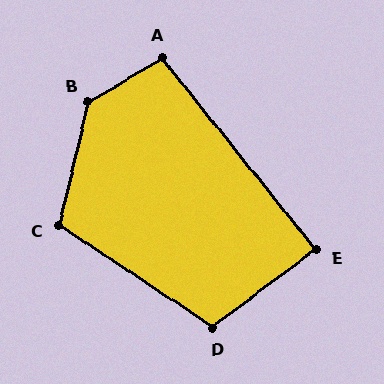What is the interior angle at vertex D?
Approximately 110 degrees (obtuse).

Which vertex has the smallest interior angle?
E, at approximately 88 degrees.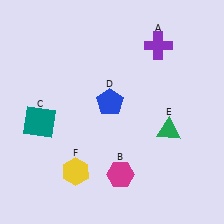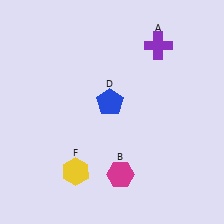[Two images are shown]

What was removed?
The green triangle (E), the teal square (C) were removed in Image 2.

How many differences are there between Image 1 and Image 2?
There are 2 differences between the two images.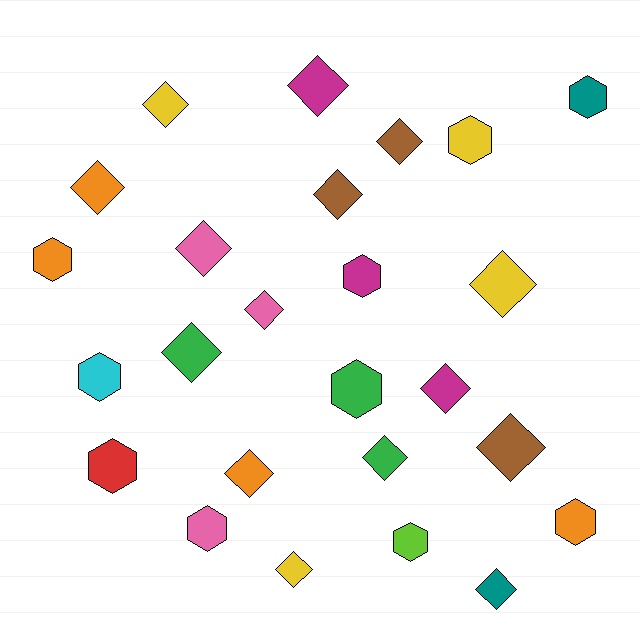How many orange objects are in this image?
There are 4 orange objects.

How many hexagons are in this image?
There are 10 hexagons.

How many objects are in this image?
There are 25 objects.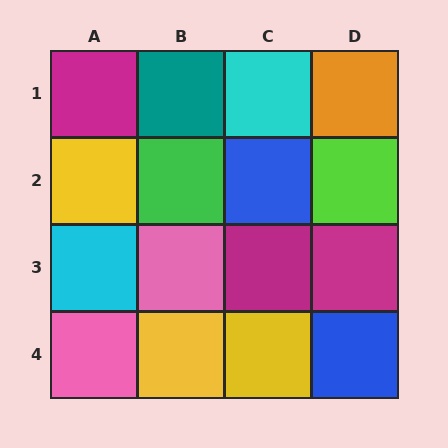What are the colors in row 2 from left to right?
Yellow, green, blue, lime.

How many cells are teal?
1 cell is teal.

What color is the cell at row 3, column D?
Magenta.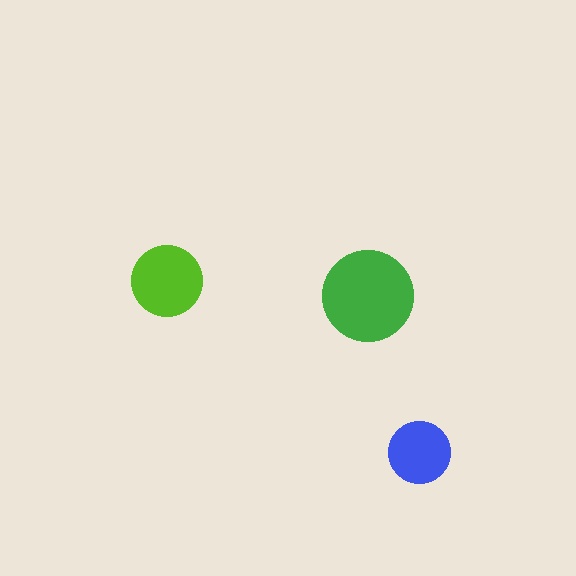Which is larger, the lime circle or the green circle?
The green one.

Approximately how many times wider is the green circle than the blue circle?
About 1.5 times wider.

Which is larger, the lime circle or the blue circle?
The lime one.